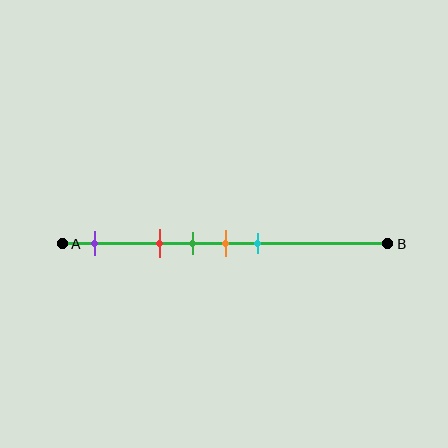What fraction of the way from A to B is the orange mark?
The orange mark is approximately 50% (0.5) of the way from A to B.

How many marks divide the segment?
There are 5 marks dividing the segment.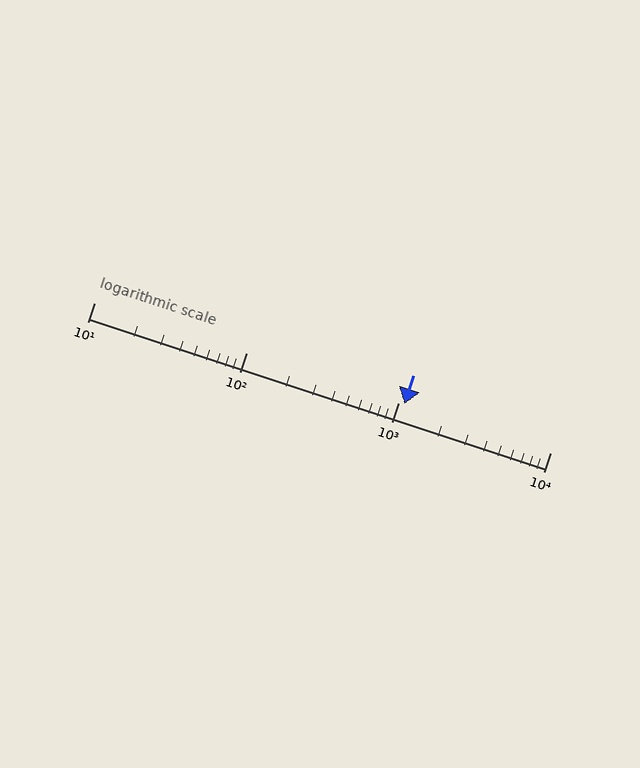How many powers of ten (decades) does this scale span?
The scale spans 3 decades, from 10 to 10000.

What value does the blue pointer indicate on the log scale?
The pointer indicates approximately 1100.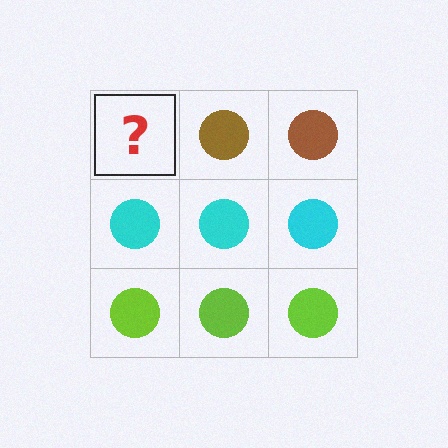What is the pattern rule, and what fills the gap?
The rule is that each row has a consistent color. The gap should be filled with a brown circle.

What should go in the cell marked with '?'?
The missing cell should contain a brown circle.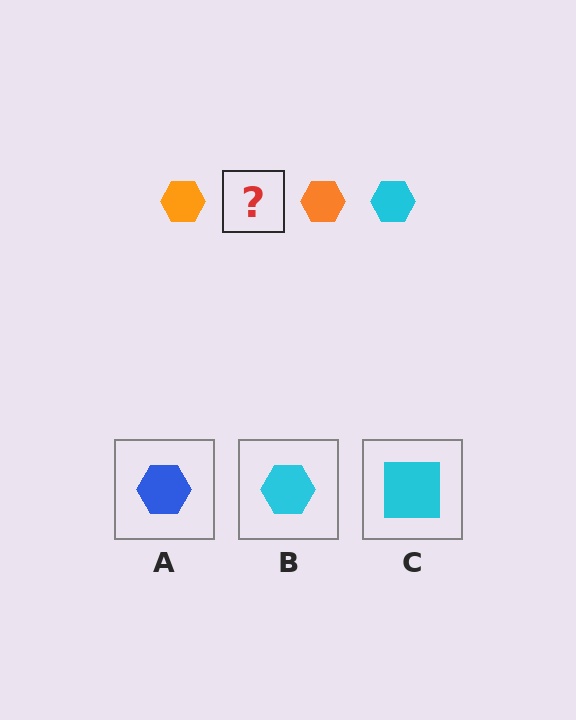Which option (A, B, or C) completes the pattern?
B.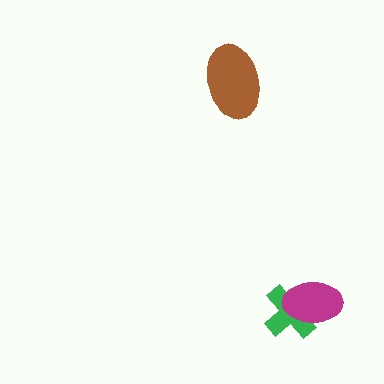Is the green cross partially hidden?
Yes, it is partially covered by another shape.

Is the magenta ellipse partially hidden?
No, no other shape covers it.